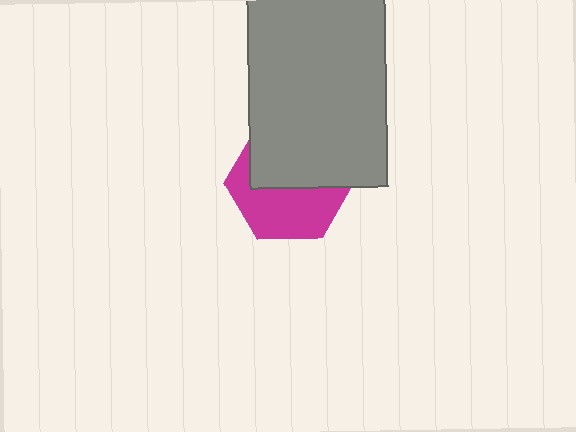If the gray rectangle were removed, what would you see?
You would see the complete magenta hexagon.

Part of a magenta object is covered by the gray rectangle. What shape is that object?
It is a hexagon.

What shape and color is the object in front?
The object in front is a gray rectangle.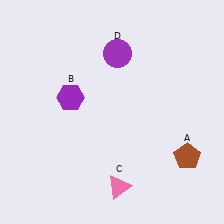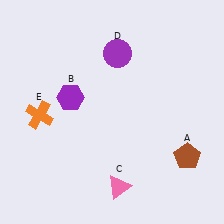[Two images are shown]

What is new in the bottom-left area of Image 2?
An orange cross (E) was added in the bottom-left area of Image 2.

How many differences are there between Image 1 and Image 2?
There is 1 difference between the two images.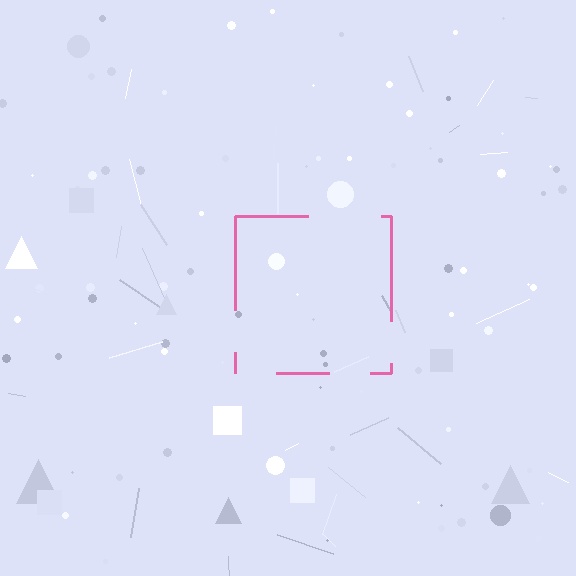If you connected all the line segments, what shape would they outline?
They would outline a square.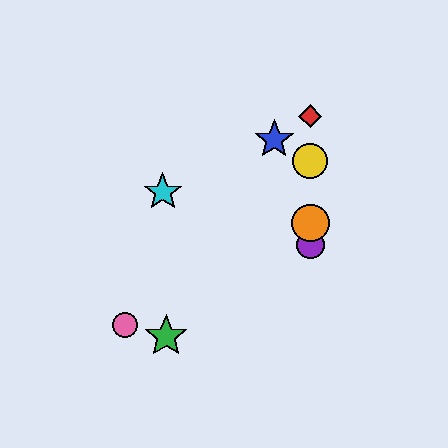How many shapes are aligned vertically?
4 shapes (the red diamond, the yellow circle, the purple circle, the orange circle) are aligned vertically.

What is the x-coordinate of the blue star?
The blue star is at x≈274.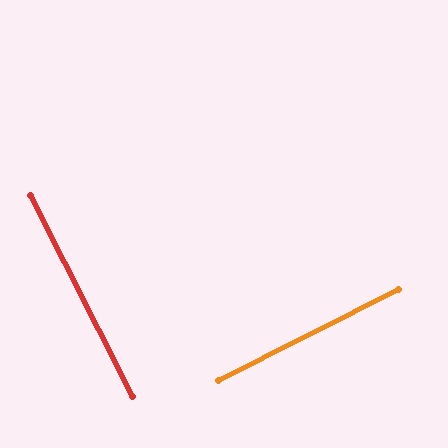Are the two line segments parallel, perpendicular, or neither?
Perpendicular — they meet at approximately 90°.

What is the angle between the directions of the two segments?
Approximately 90 degrees.